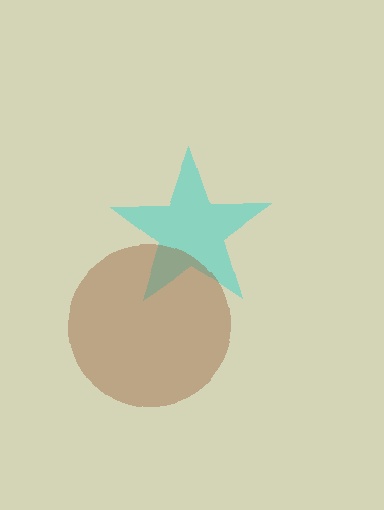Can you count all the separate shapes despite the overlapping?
Yes, there are 2 separate shapes.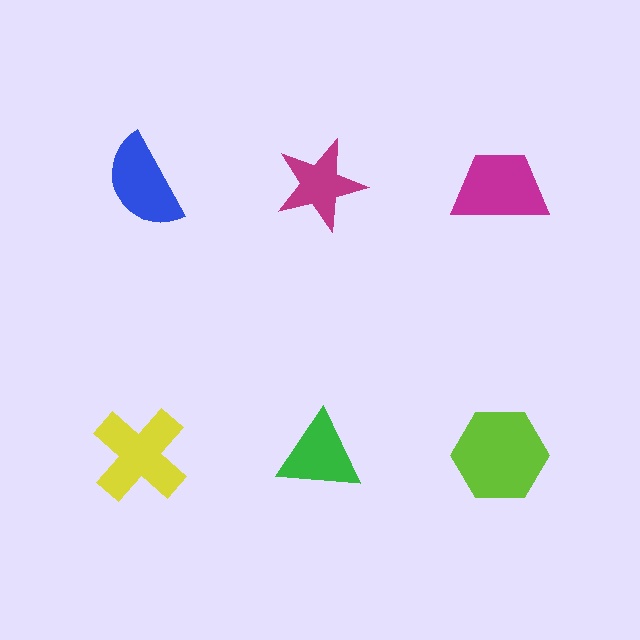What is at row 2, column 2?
A green triangle.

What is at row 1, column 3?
A magenta trapezoid.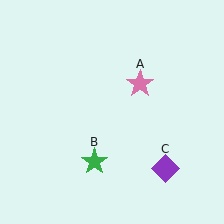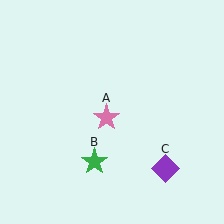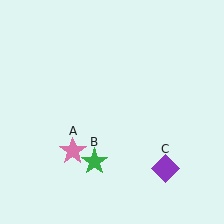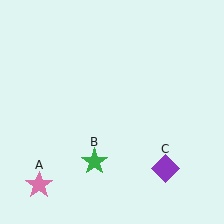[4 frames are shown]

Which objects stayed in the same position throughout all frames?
Green star (object B) and purple diamond (object C) remained stationary.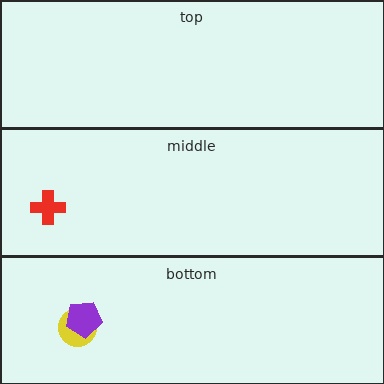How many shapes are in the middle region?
1.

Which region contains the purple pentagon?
The bottom region.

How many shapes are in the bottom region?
2.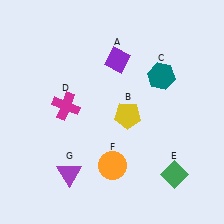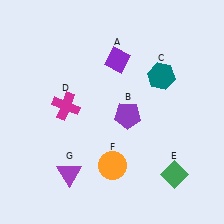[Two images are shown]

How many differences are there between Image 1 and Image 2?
There is 1 difference between the two images.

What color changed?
The pentagon (B) changed from yellow in Image 1 to purple in Image 2.